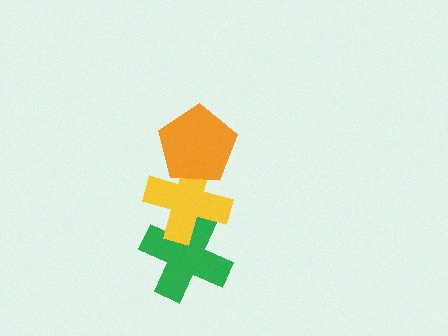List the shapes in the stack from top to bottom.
From top to bottom: the orange pentagon, the yellow cross, the green cross.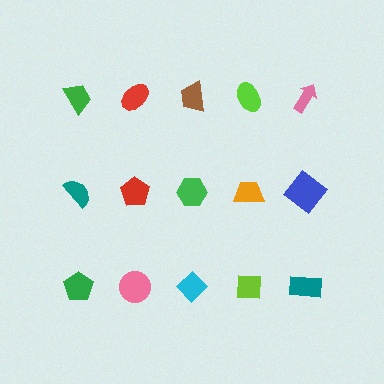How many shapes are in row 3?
5 shapes.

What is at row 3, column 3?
A cyan diamond.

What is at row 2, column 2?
A red pentagon.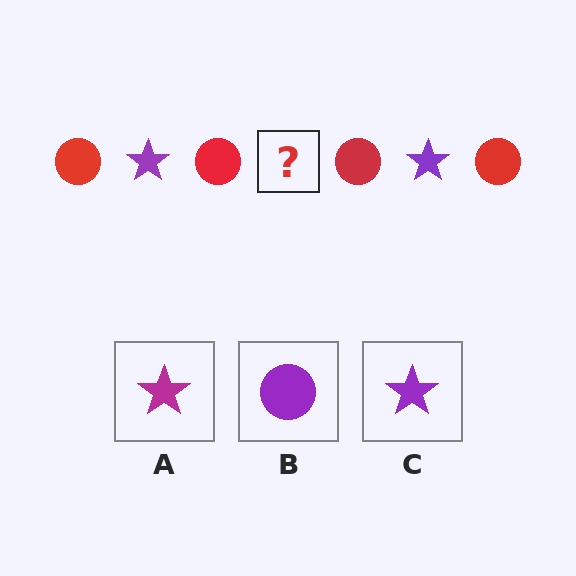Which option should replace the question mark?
Option C.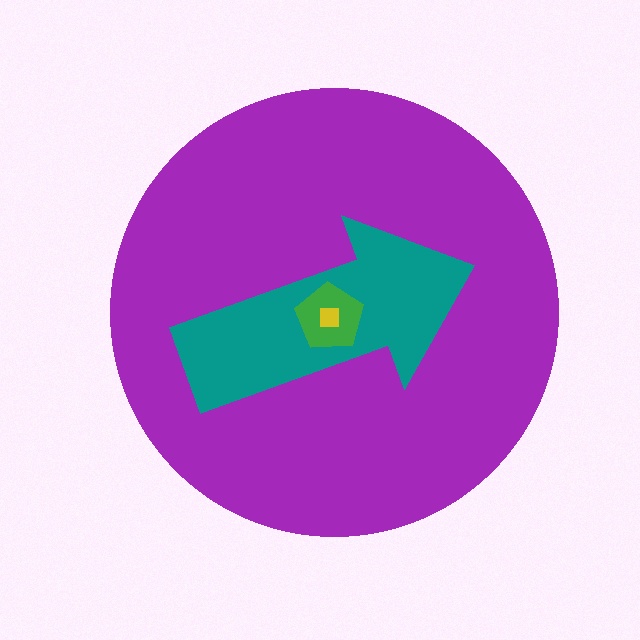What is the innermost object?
The yellow square.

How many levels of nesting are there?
4.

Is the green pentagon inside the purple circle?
Yes.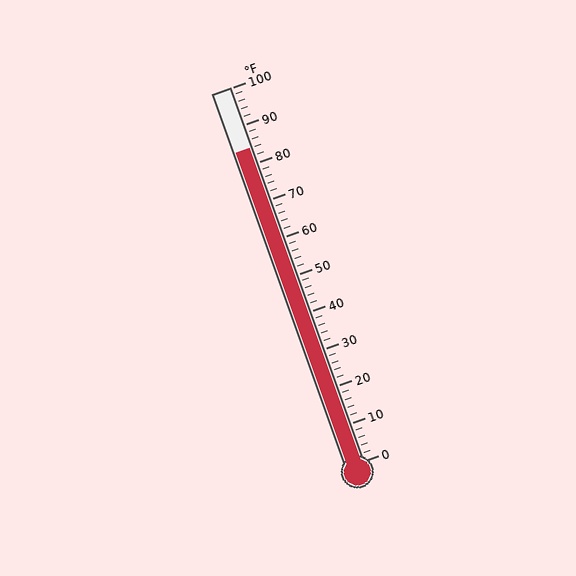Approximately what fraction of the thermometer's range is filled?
The thermometer is filled to approximately 85% of its range.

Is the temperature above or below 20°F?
The temperature is above 20°F.